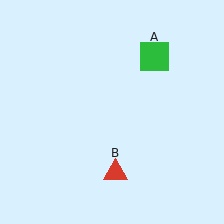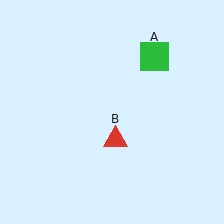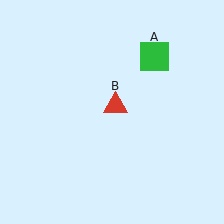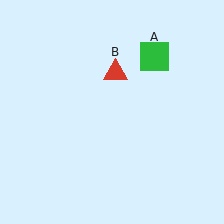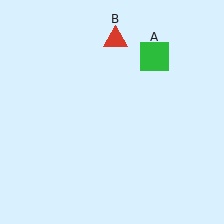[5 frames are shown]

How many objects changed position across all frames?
1 object changed position: red triangle (object B).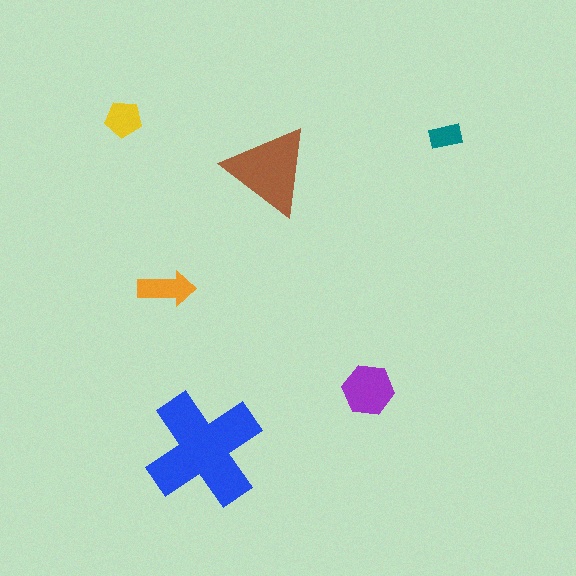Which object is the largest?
The blue cross.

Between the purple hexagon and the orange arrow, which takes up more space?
The purple hexagon.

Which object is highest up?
The yellow pentagon is topmost.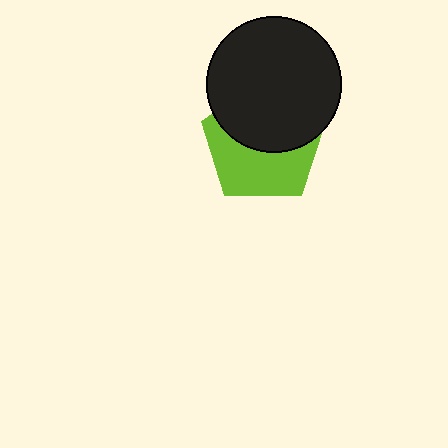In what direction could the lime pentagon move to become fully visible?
The lime pentagon could move down. That would shift it out from behind the black circle entirely.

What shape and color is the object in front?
The object in front is a black circle.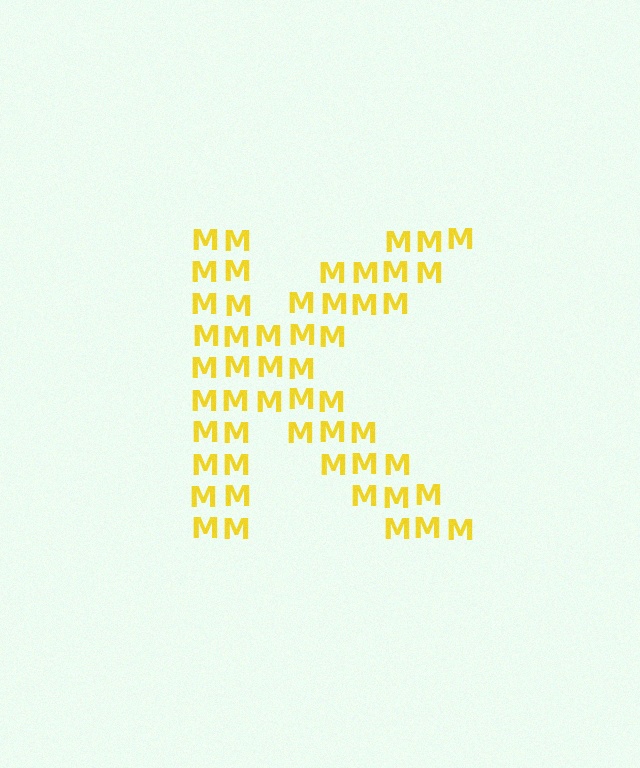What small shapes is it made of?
It is made of small letter M's.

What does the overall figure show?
The overall figure shows the letter K.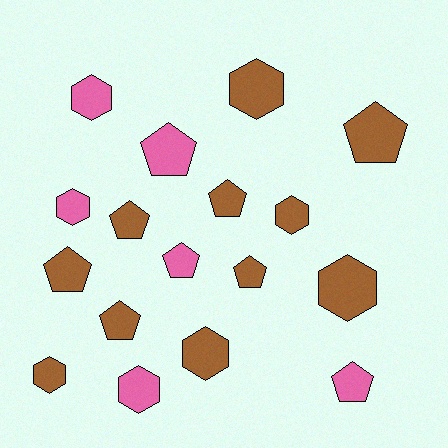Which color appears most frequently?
Brown, with 11 objects.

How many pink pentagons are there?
There are 3 pink pentagons.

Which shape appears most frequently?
Pentagon, with 9 objects.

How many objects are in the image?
There are 17 objects.